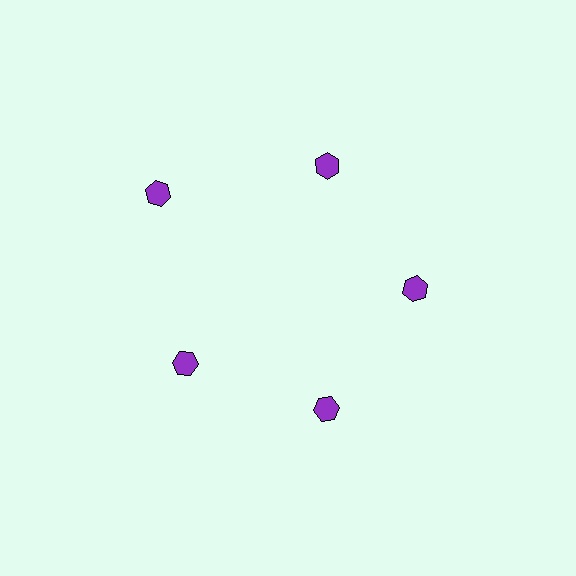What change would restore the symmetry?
The symmetry would be restored by moving it inward, back onto the ring so that all 5 hexagons sit at equal angles and equal distance from the center.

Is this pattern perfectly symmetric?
No. The 5 purple hexagons are arranged in a ring, but one element near the 10 o'clock position is pushed outward from the center, breaking the 5-fold rotational symmetry.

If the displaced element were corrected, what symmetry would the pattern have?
It would have 5-fold rotational symmetry — the pattern would map onto itself every 72 degrees.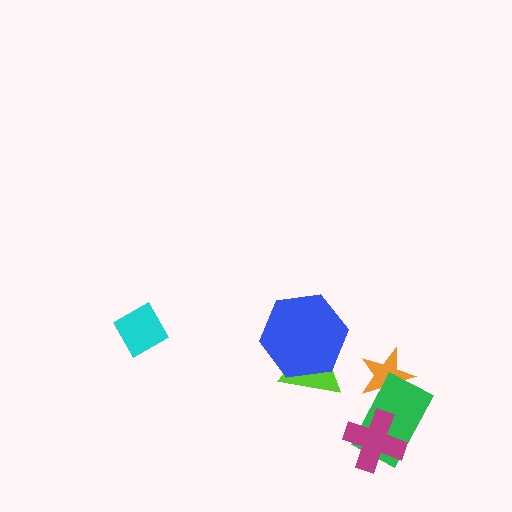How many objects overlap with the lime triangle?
1 object overlaps with the lime triangle.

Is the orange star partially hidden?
Yes, it is partially covered by another shape.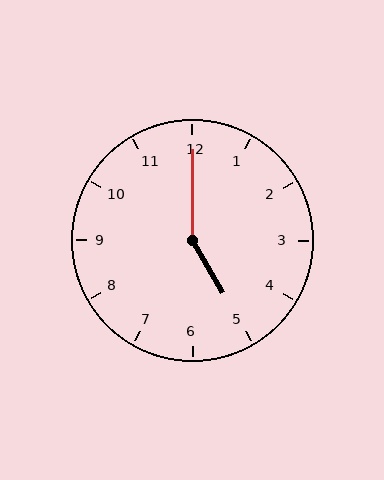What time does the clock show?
5:00.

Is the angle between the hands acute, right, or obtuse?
It is obtuse.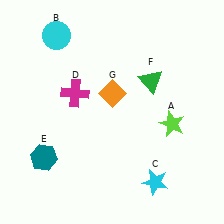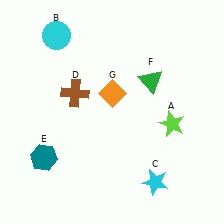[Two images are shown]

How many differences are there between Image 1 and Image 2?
There is 1 difference between the two images.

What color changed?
The cross (D) changed from magenta in Image 1 to brown in Image 2.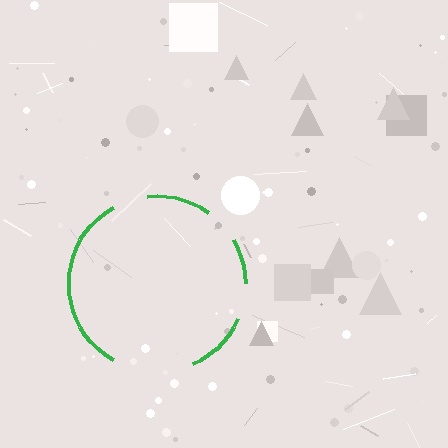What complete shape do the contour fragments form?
The contour fragments form a circle.